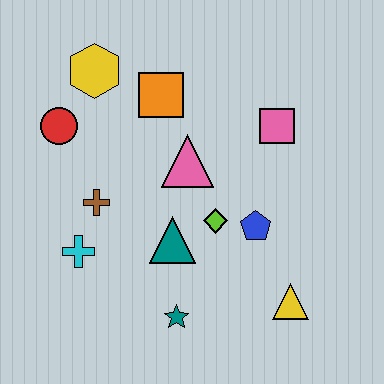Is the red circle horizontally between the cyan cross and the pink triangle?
No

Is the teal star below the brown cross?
Yes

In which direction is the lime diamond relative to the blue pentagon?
The lime diamond is to the left of the blue pentagon.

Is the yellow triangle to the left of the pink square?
No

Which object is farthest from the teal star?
The yellow hexagon is farthest from the teal star.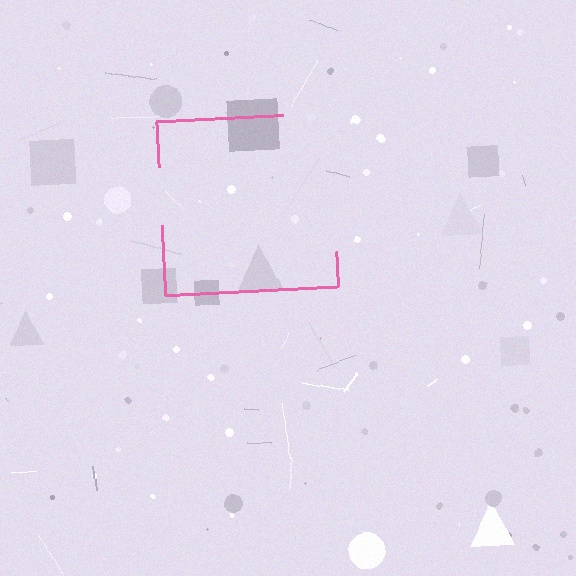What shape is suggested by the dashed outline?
The dashed outline suggests a square.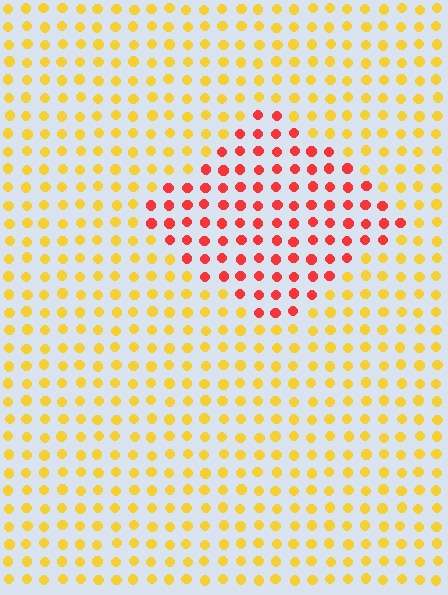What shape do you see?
I see a diamond.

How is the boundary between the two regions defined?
The boundary is defined purely by a slight shift in hue (about 50 degrees). Spacing, size, and orientation are identical on both sides.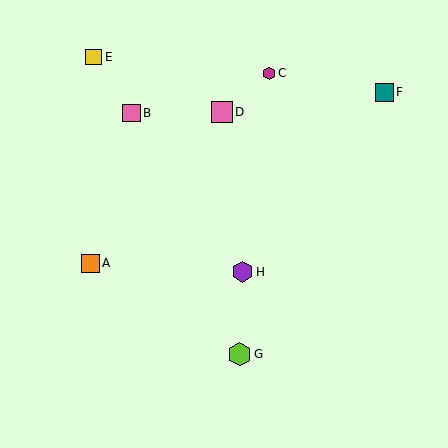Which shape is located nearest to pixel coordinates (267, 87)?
The magenta hexagon (labeled C) at (269, 73) is nearest to that location.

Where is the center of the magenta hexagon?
The center of the magenta hexagon is at (269, 73).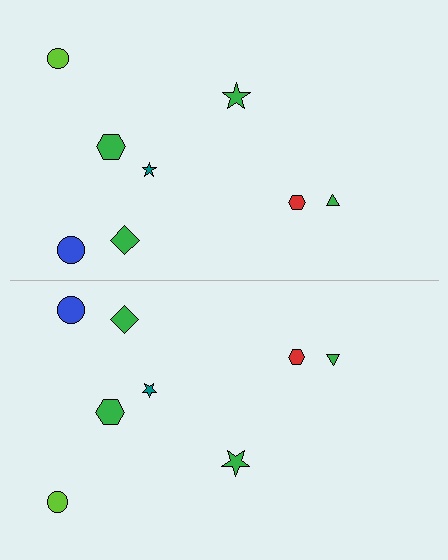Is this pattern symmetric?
Yes, this pattern has bilateral (reflection) symmetry.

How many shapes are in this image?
There are 16 shapes in this image.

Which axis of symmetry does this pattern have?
The pattern has a horizontal axis of symmetry running through the center of the image.